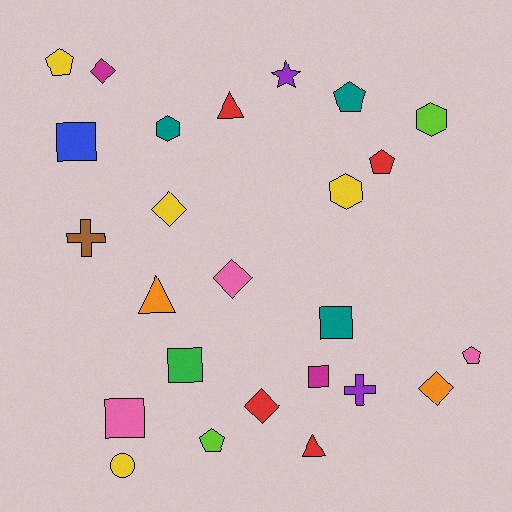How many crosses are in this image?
There are 2 crosses.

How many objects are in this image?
There are 25 objects.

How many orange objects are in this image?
There are 2 orange objects.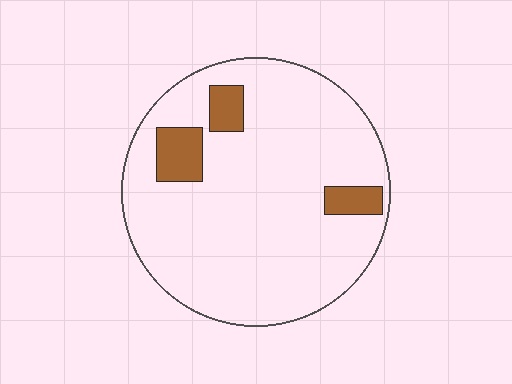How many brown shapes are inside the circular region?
3.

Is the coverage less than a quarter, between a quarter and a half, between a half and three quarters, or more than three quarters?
Less than a quarter.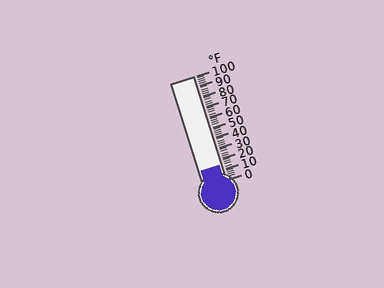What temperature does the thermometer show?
The thermometer shows approximately 14°F.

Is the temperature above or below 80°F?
The temperature is below 80°F.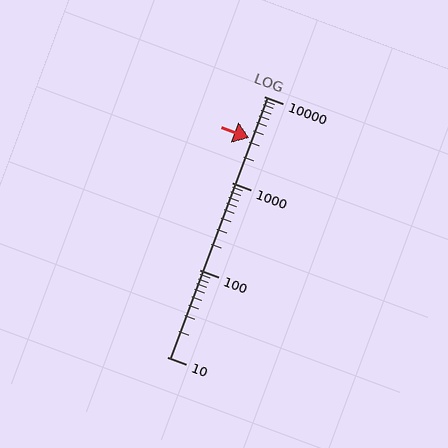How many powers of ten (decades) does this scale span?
The scale spans 3 decades, from 10 to 10000.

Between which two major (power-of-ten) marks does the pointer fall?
The pointer is between 1000 and 10000.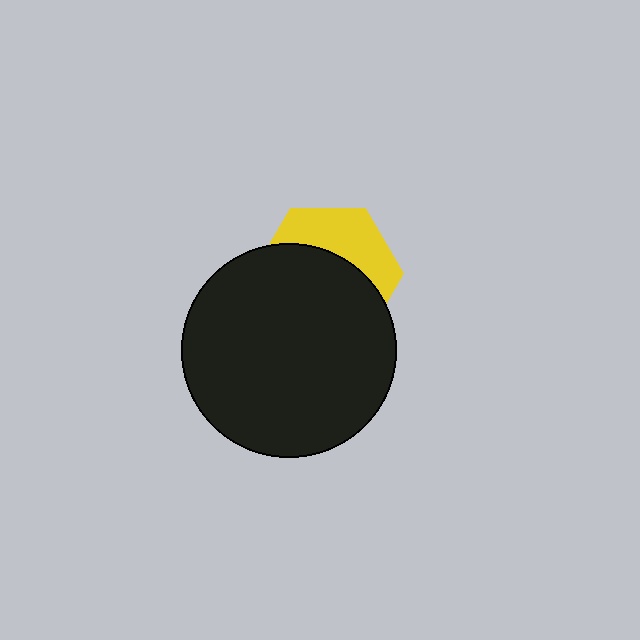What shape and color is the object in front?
The object in front is a black circle.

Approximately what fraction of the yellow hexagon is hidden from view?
Roughly 63% of the yellow hexagon is hidden behind the black circle.